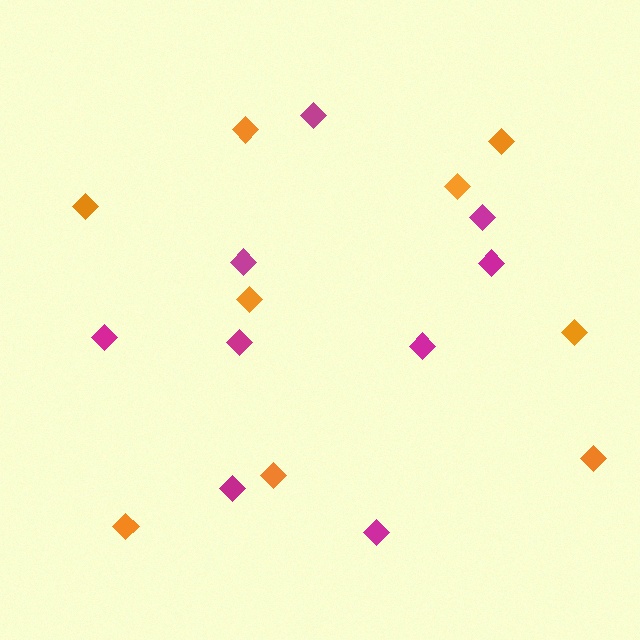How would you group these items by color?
There are 2 groups: one group of magenta diamonds (9) and one group of orange diamonds (9).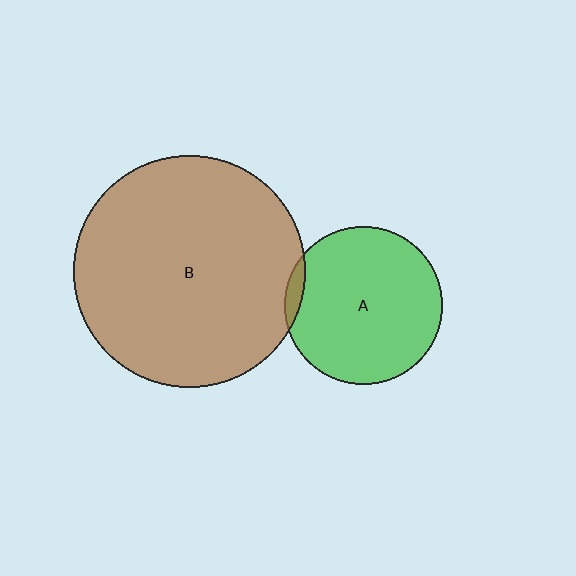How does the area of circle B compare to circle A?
Approximately 2.2 times.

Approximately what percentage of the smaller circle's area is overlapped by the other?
Approximately 5%.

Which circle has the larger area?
Circle B (brown).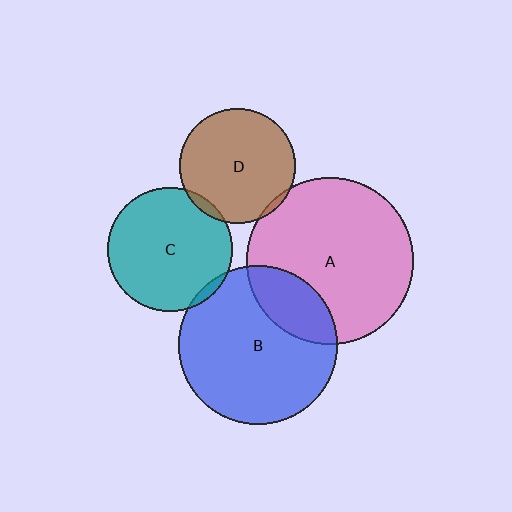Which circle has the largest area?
Circle A (pink).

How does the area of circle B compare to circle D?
Approximately 1.9 times.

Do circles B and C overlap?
Yes.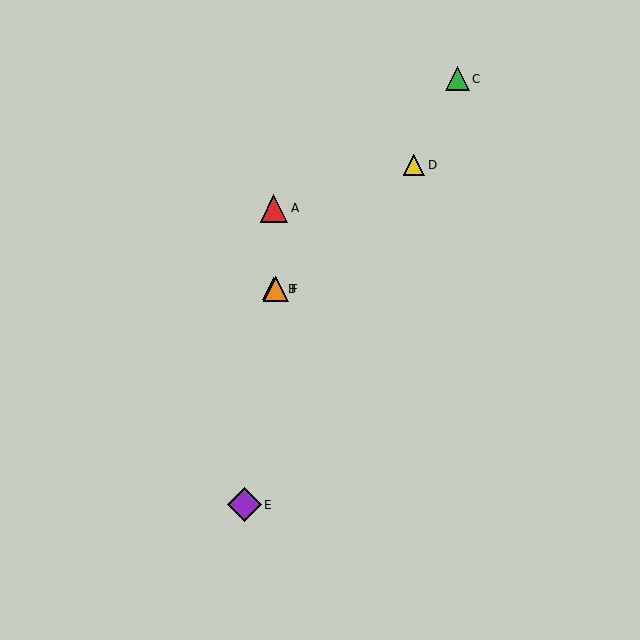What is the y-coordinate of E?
Object E is at y≈505.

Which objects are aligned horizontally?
Objects B, F are aligned horizontally.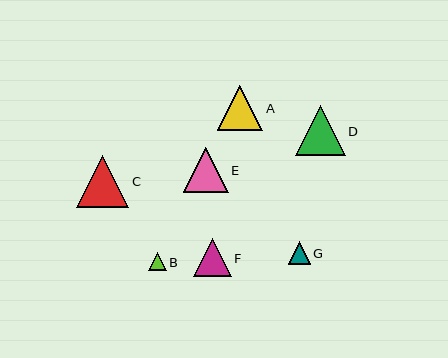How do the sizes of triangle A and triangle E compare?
Triangle A and triangle E are approximately the same size.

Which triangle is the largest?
Triangle C is the largest with a size of approximately 52 pixels.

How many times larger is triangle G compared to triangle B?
Triangle G is approximately 1.2 times the size of triangle B.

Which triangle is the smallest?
Triangle B is the smallest with a size of approximately 18 pixels.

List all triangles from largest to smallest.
From largest to smallest: C, D, A, E, F, G, B.